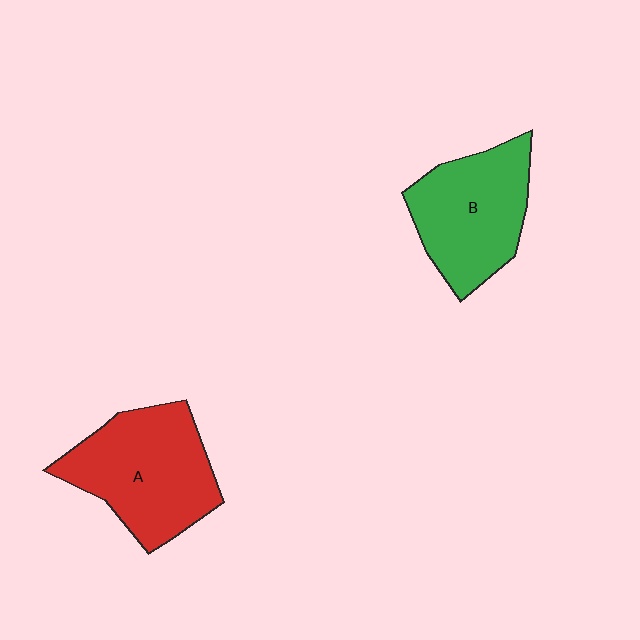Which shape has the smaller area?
Shape B (green).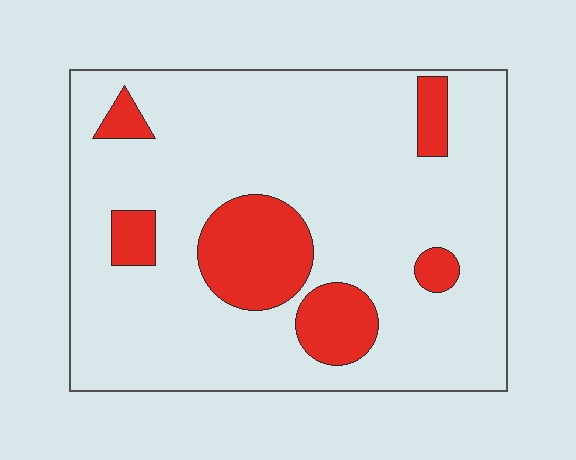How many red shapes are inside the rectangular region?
6.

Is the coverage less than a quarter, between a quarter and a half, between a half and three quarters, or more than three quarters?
Less than a quarter.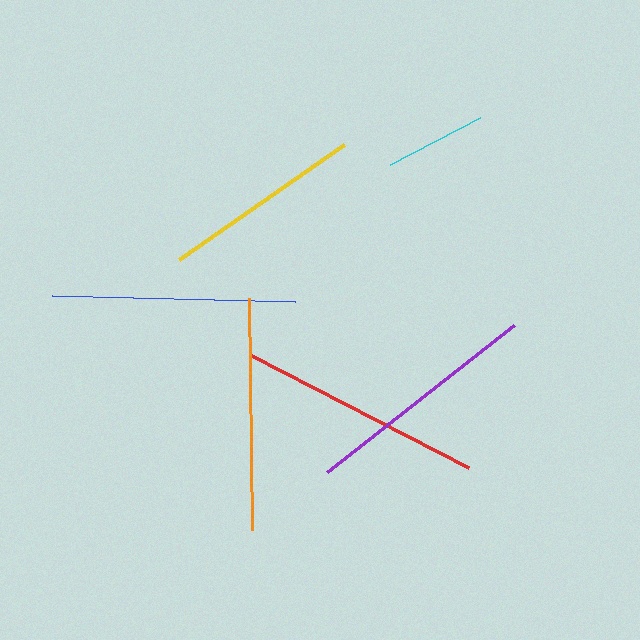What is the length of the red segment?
The red segment is approximately 244 pixels long.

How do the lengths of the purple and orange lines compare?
The purple and orange lines are approximately the same length.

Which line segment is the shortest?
The cyan line is the shortest at approximately 102 pixels.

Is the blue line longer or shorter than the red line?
The red line is longer than the blue line.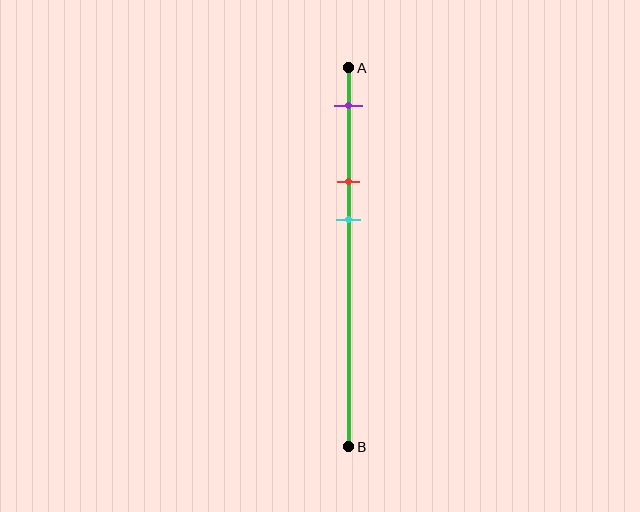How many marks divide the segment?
There are 3 marks dividing the segment.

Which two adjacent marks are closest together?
The red and cyan marks are the closest adjacent pair.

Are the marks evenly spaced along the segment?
Yes, the marks are approximately evenly spaced.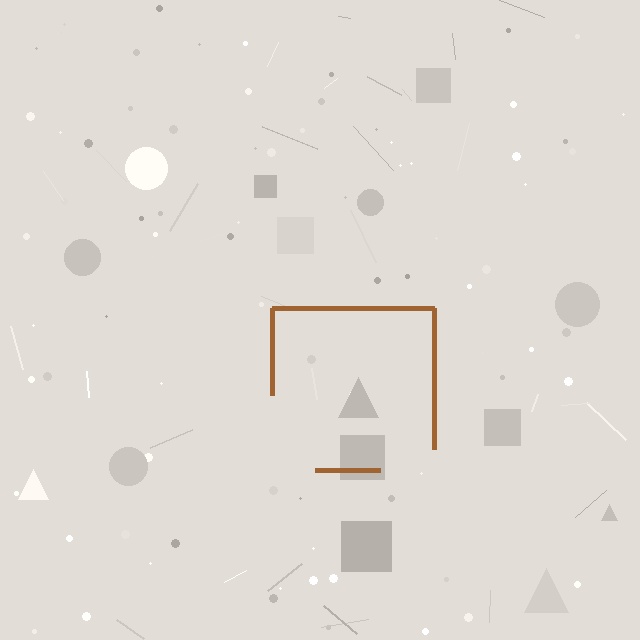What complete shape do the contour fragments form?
The contour fragments form a square.